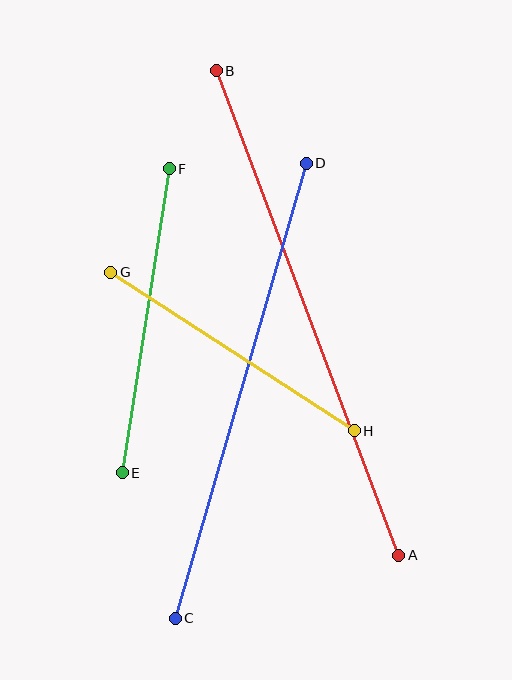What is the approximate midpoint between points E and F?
The midpoint is at approximately (146, 321) pixels.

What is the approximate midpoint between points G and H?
The midpoint is at approximately (233, 351) pixels.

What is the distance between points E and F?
The distance is approximately 307 pixels.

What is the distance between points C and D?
The distance is approximately 473 pixels.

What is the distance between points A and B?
The distance is approximately 518 pixels.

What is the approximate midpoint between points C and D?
The midpoint is at approximately (241, 391) pixels.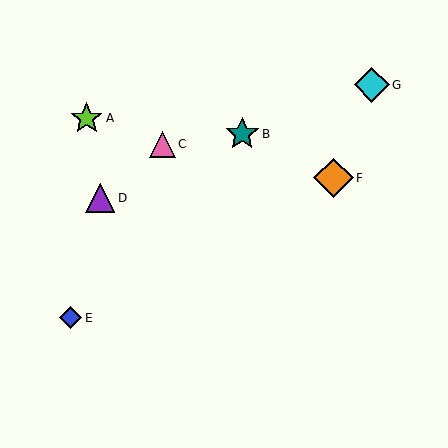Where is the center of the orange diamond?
The center of the orange diamond is at (333, 178).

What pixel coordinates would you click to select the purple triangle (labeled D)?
Click at (100, 198) to select the purple triangle D.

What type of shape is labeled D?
Shape D is a purple triangle.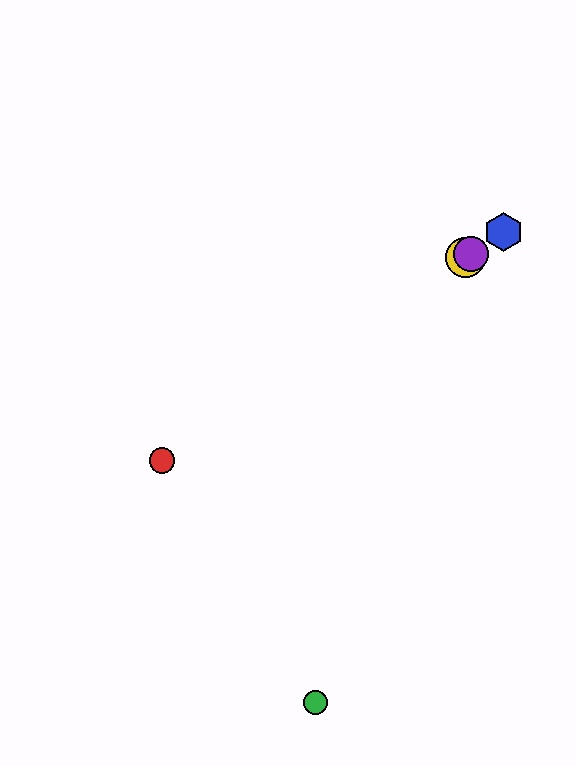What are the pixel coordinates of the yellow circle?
The yellow circle is at (465, 258).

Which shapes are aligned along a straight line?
The red circle, the blue hexagon, the yellow circle, the purple circle are aligned along a straight line.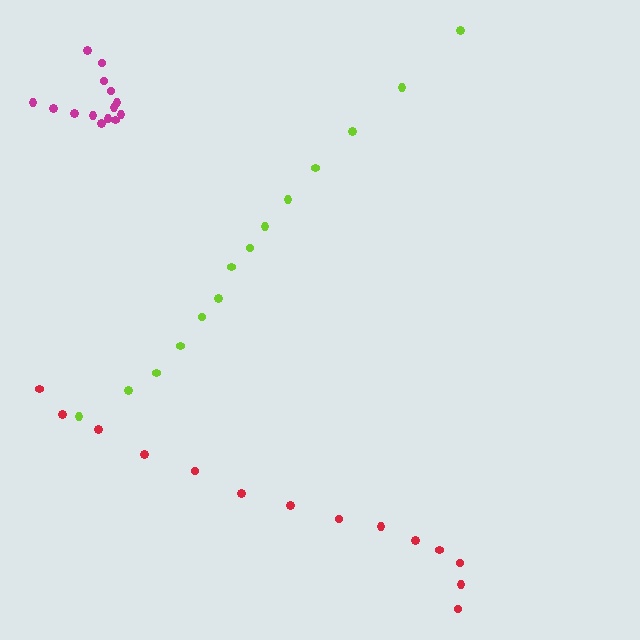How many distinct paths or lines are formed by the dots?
There are 3 distinct paths.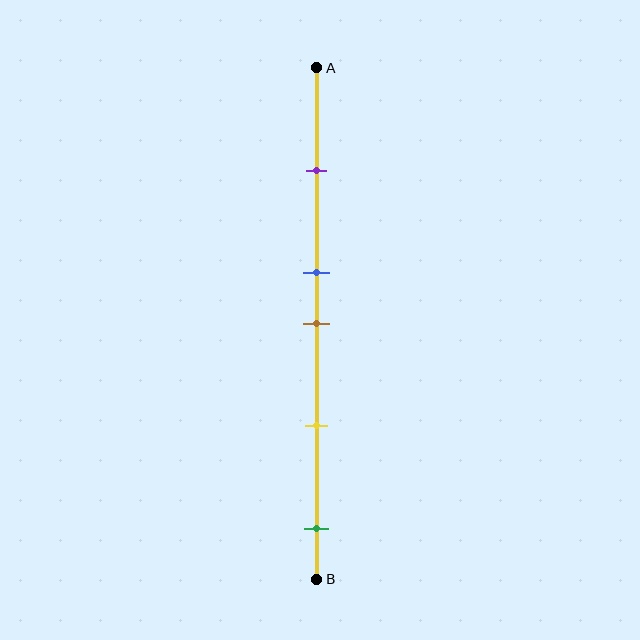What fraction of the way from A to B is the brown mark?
The brown mark is approximately 50% (0.5) of the way from A to B.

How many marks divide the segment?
There are 5 marks dividing the segment.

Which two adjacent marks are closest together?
The blue and brown marks are the closest adjacent pair.